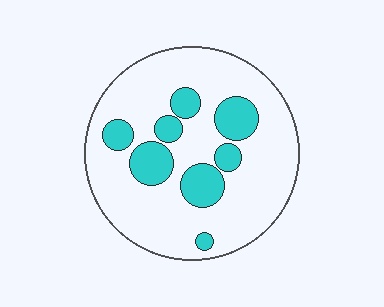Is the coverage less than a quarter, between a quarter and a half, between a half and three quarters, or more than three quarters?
Less than a quarter.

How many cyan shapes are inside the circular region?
8.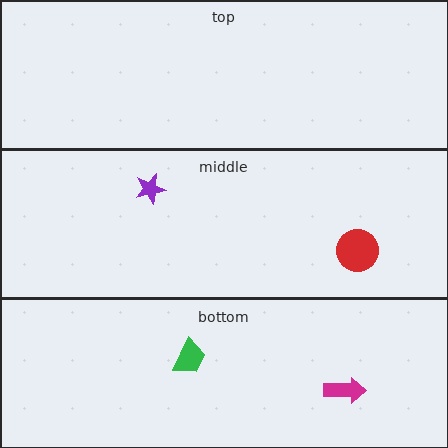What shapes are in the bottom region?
The magenta arrow, the green trapezoid.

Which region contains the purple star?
The middle region.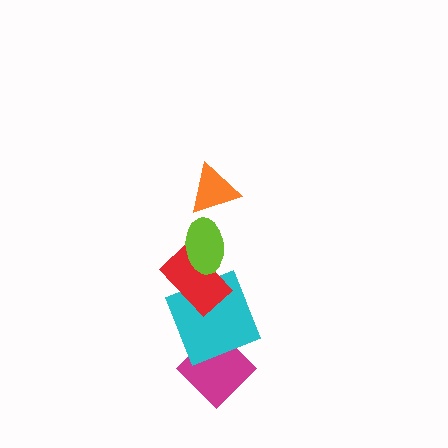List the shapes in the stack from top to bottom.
From top to bottom: the orange triangle, the lime ellipse, the red rectangle, the cyan square, the magenta diamond.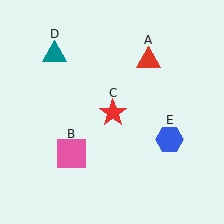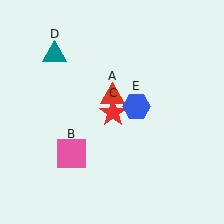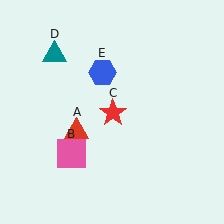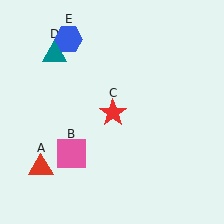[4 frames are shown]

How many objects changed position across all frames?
2 objects changed position: red triangle (object A), blue hexagon (object E).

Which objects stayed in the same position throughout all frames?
Pink square (object B) and red star (object C) and teal triangle (object D) remained stationary.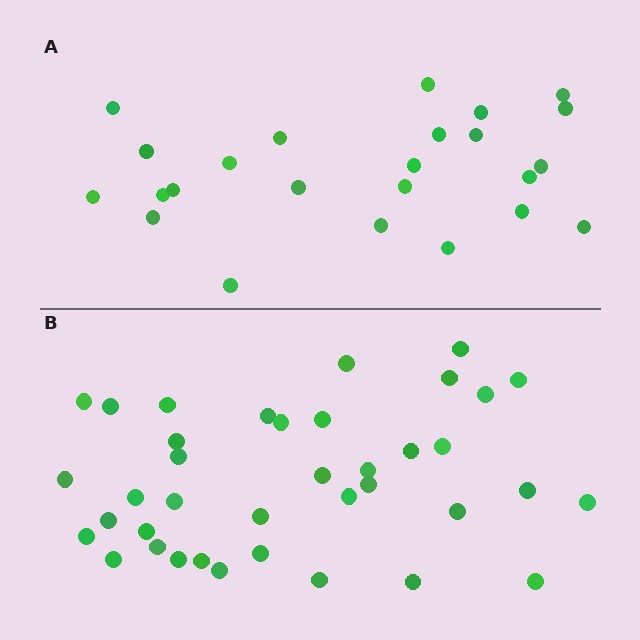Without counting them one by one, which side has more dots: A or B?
Region B (the bottom region) has more dots.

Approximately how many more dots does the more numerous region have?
Region B has approximately 15 more dots than region A.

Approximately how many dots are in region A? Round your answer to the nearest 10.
About 20 dots. (The exact count is 24, which rounds to 20.)